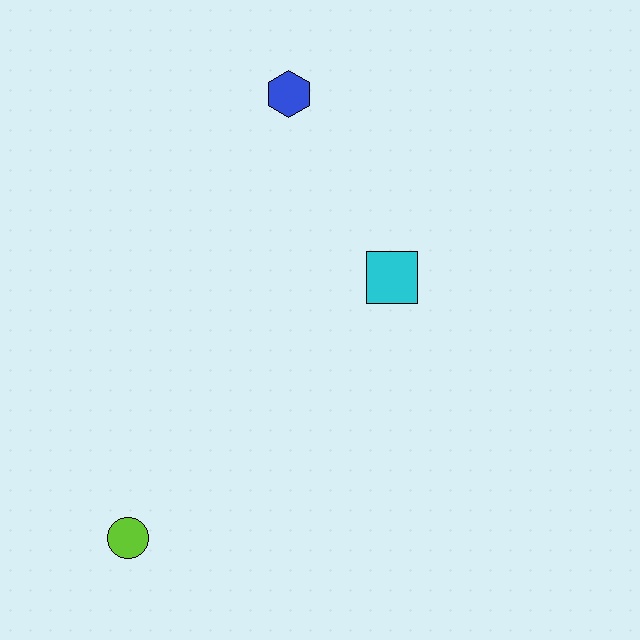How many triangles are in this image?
There are no triangles.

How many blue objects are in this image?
There is 1 blue object.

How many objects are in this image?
There are 3 objects.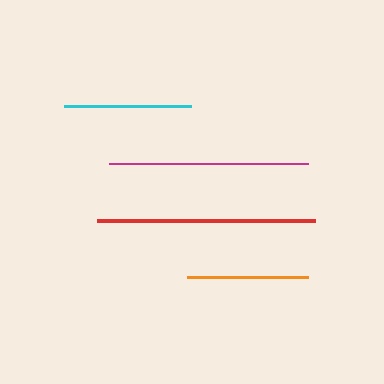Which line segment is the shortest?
The orange line is the shortest at approximately 121 pixels.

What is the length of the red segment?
The red segment is approximately 217 pixels long.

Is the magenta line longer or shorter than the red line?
The red line is longer than the magenta line.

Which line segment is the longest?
The red line is the longest at approximately 217 pixels.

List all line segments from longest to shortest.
From longest to shortest: red, magenta, cyan, orange.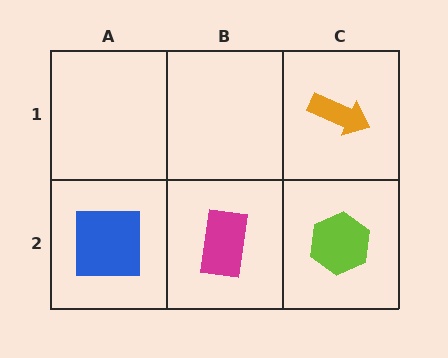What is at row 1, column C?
An orange arrow.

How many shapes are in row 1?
1 shape.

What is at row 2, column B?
A magenta rectangle.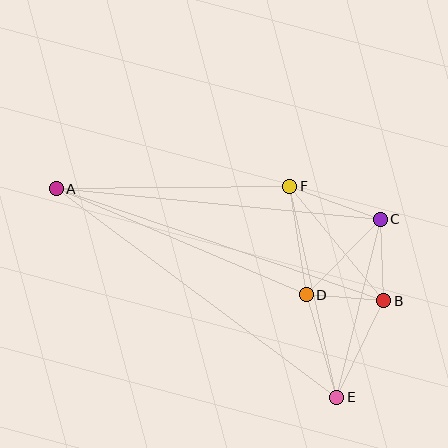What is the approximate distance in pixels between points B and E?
The distance between B and E is approximately 107 pixels.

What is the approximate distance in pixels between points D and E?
The distance between D and E is approximately 107 pixels.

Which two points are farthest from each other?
Points A and E are farthest from each other.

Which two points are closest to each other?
Points B and D are closest to each other.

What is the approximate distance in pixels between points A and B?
The distance between A and B is approximately 346 pixels.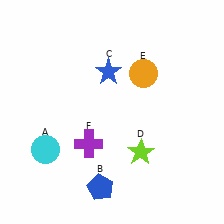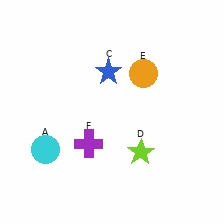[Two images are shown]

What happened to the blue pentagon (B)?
The blue pentagon (B) was removed in Image 2. It was in the bottom-left area of Image 1.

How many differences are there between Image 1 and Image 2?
There is 1 difference between the two images.